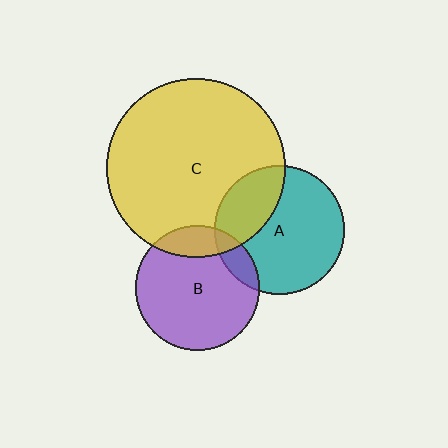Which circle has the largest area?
Circle C (yellow).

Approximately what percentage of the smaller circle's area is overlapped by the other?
Approximately 15%.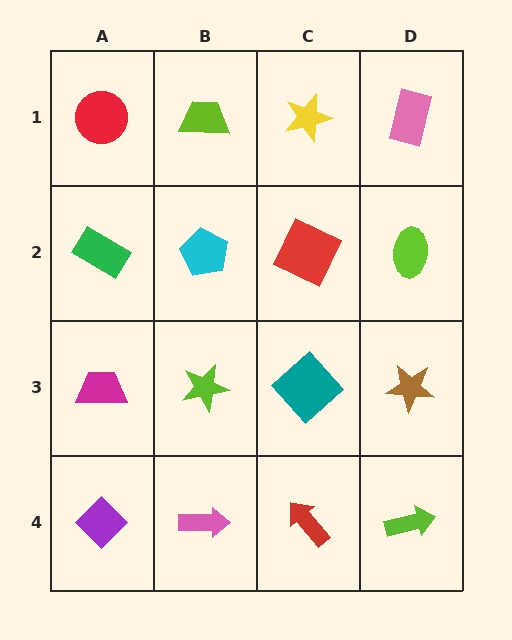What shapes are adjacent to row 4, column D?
A brown star (row 3, column D), a red arrow (row 4, column C).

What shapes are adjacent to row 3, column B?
A cyan pentagon (row 2, column B), a pink arrow (row 4, column B), a magenta trapezoid (row 3, column A), a teal diamond (row 3, column C).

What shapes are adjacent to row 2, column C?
A yellow star (row 1, column C), a teal diamond (row 3, column C), a cyan pentagon (row 2, column B), a lime ellipse (row 2, column D).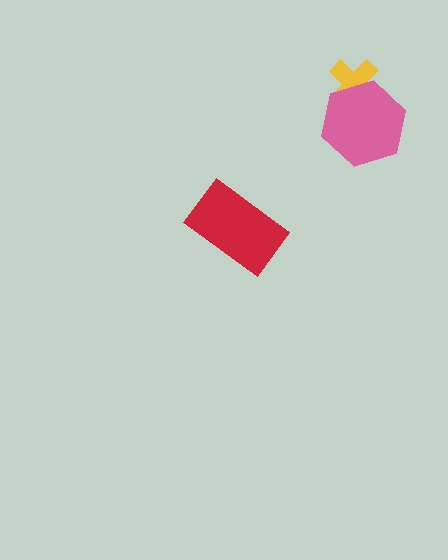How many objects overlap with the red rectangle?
0 objects overlap with the red rectangle.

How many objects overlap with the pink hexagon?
1 object overlaps with the pink hexagon.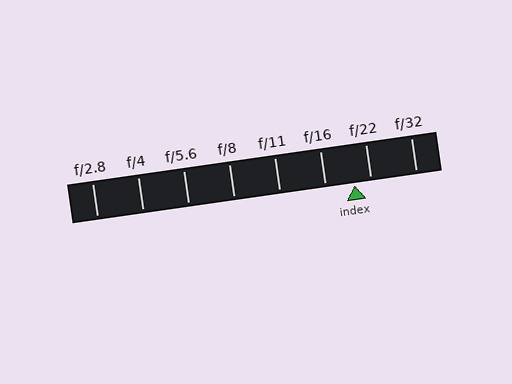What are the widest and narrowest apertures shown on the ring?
The widest aperture shown is f/2.8 and the narrowest is f/32.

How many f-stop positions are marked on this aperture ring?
There are 8 f-stop positions marked.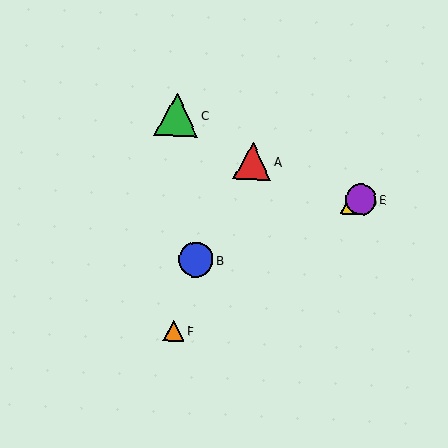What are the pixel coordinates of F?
Object F is at (174, 331).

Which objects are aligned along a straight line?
Objects B, D, E are aligned along a straight line.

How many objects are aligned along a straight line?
3 objects (B, D, E) are aligned along a straight line.